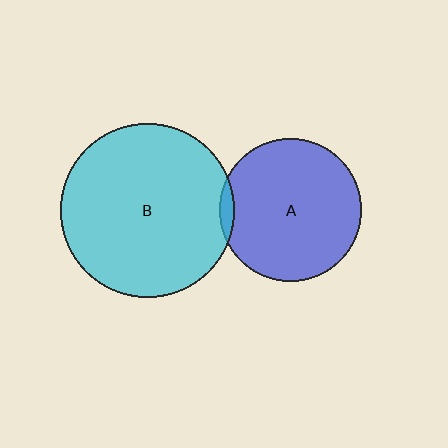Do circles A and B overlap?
Yes.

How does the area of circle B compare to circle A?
Approximately 1.5 times.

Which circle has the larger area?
Circle B (cyan).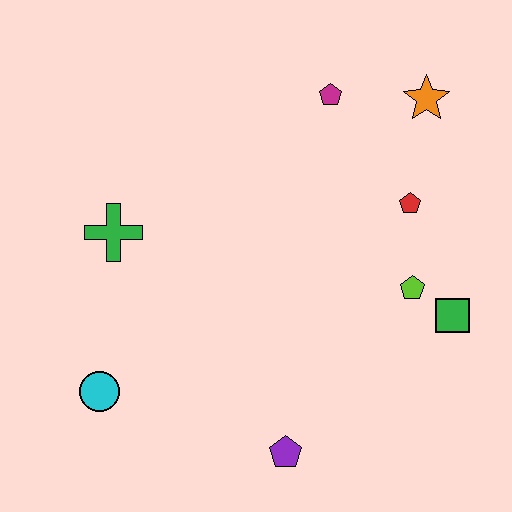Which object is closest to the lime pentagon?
The green square is closest to the lime pentagon.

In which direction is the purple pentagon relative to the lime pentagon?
The purple pentagon is below the lime pentagon.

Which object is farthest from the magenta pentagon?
The cyan circle is farthest from the magenta pentagon.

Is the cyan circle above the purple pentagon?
Yes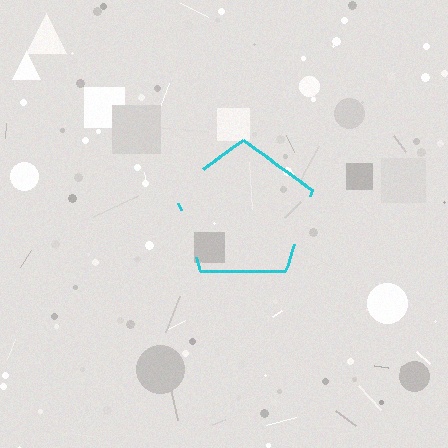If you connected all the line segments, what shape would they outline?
They would outline a pentagon.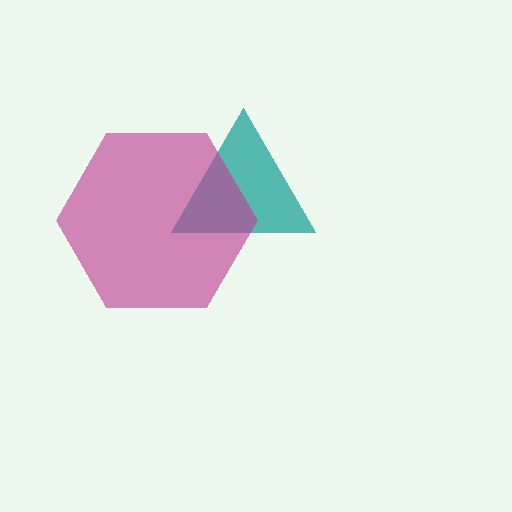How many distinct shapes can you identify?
There are 2 distinct shapes: a teal triangle, a magenta hexagon.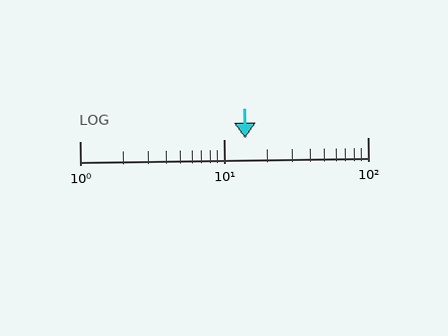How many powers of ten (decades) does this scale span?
The scale spans 2 decades, from 1 to 100.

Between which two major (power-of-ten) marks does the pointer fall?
The pointer is between 10 and 100.